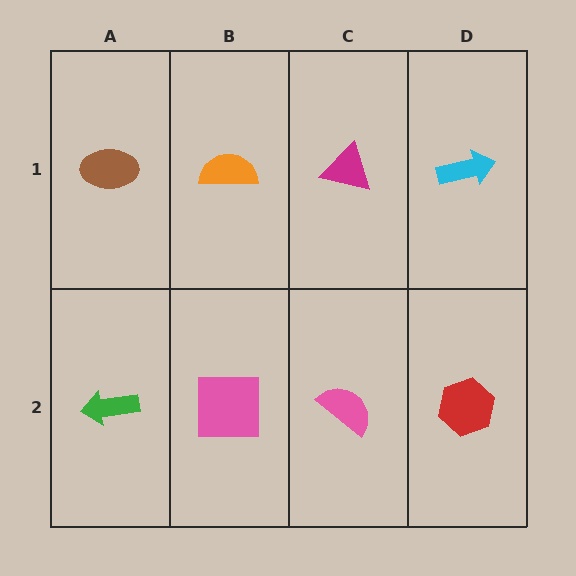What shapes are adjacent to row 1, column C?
A pink semicircle (row 2, column C), an orange semicircle (row 1, column B), a cyan arrow (row 1, column D).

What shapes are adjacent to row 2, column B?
An orange semicircle (row 1, column B), a green arrow (row 2, column A), a pink semicircle (row 2, column C).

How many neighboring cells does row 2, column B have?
3.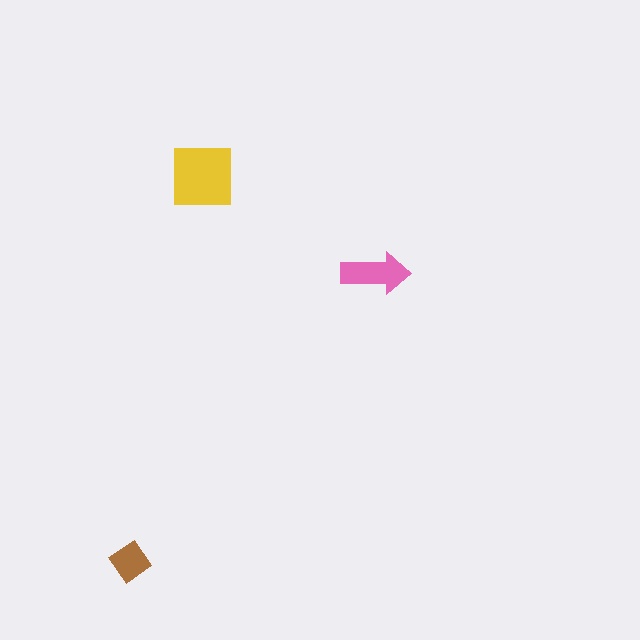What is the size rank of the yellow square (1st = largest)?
1st.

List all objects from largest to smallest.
The yellow square, the pink arrow, the brown diamond.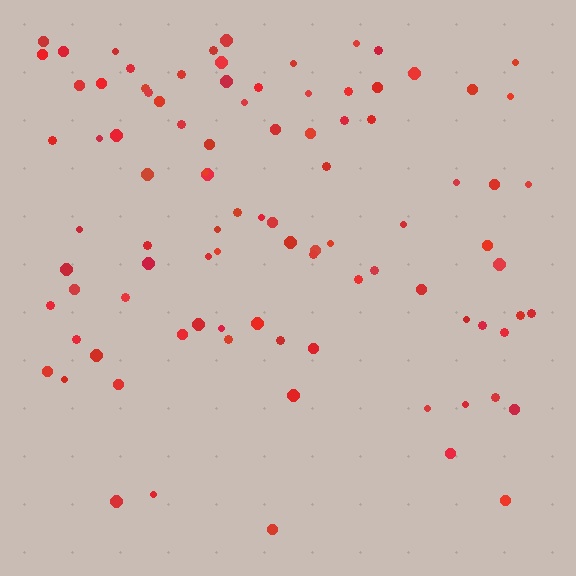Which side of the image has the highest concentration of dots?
The top.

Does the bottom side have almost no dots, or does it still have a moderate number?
Still a moderate number, just noticeably fewer than the top.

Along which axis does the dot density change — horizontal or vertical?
Vertical.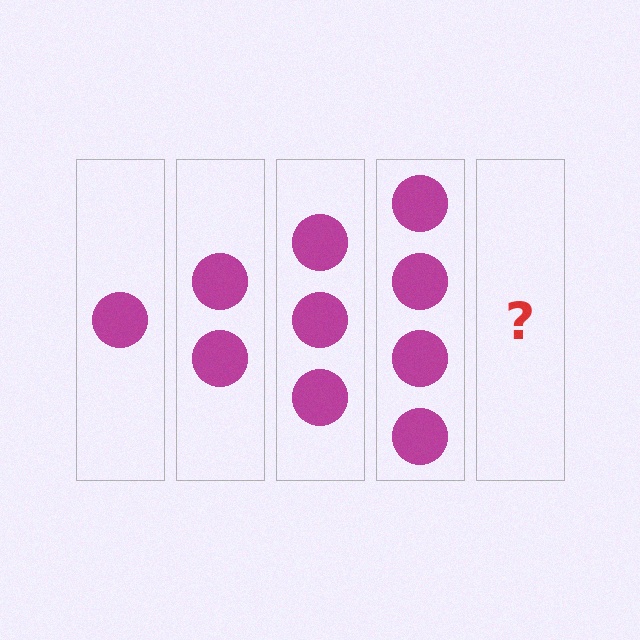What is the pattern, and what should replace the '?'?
The pattern is that each step adds one more circle. The '?' should be 5 circles.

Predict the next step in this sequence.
The next step is 5 circles.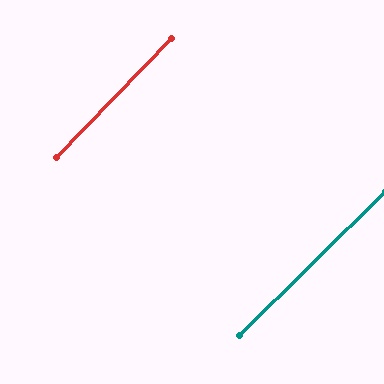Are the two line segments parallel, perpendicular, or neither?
Parallel — their directions differ by only 1.1°.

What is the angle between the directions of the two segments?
Approximately 1 degree.